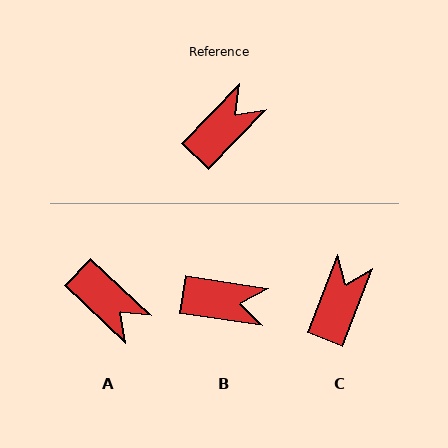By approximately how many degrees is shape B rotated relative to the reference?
Approximately 55 degrees clockwise.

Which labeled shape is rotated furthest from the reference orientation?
A, about 90 degrees away.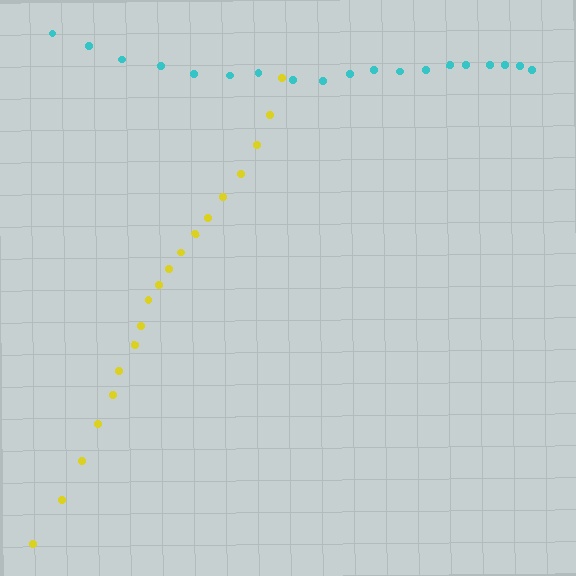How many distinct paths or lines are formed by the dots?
There are 2 distinct paths.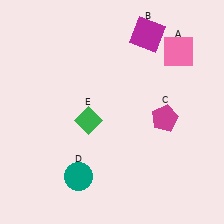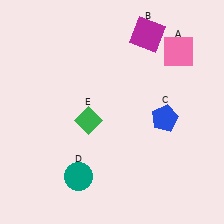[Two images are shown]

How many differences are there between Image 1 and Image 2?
There is 1 difference between the two images.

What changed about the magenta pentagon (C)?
In Image 1, C is magenta. In Image 2, it changed to blue.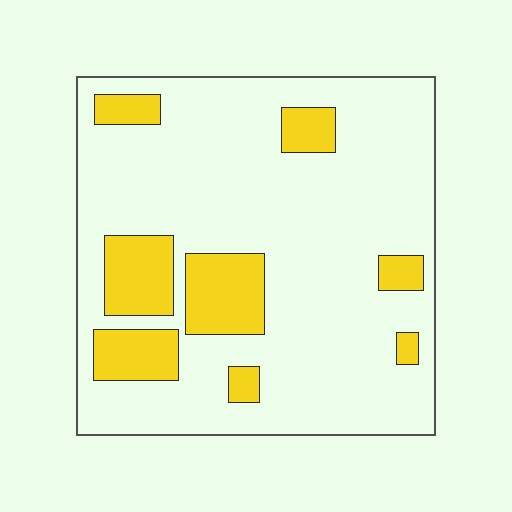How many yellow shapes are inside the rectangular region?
8.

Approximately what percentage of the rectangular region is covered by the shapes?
Approximately 20%.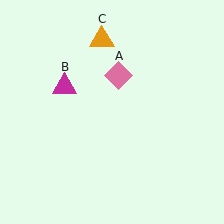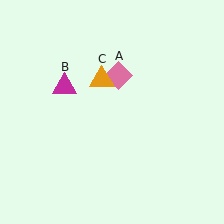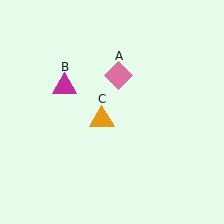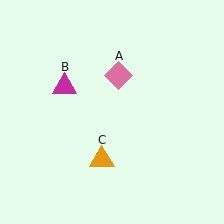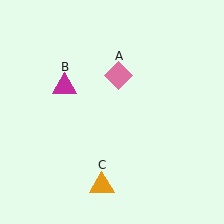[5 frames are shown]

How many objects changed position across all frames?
1 object changed position: orange triangle (object C).